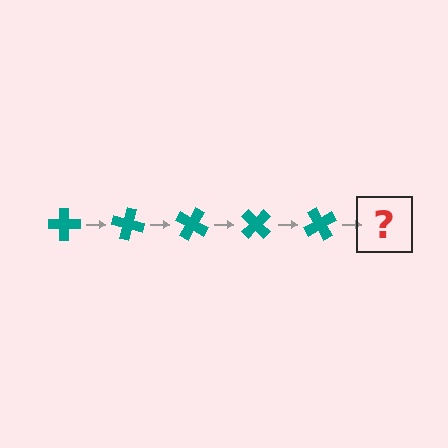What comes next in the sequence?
The next element should be a teal cross rotated 75 degrees.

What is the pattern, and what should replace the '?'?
The pattern is that the cross rotates 15 degrees each step. The '?' should be a teal cross rotated 75 degrees.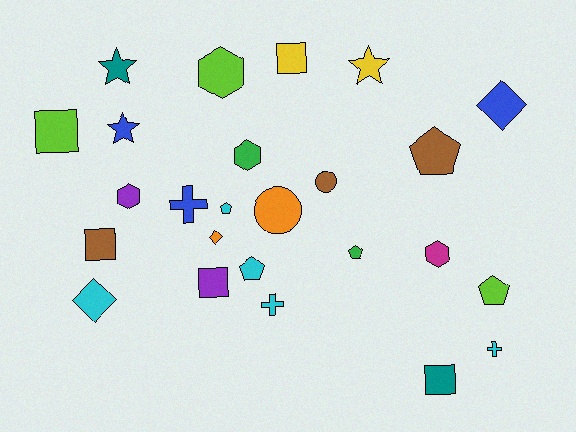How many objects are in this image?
There are 25 objects.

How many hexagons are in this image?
There are 4 hexagons.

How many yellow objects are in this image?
There are 2 yellow objects.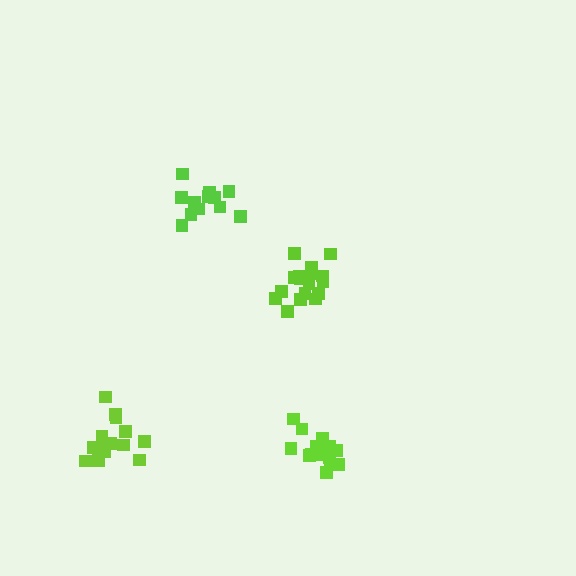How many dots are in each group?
Group 1: 17 dots, Group 2: 16 dots, Group 3: 16 dots, Group 4: 12 dots (61 total).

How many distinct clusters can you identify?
There are 4 distinct clusters.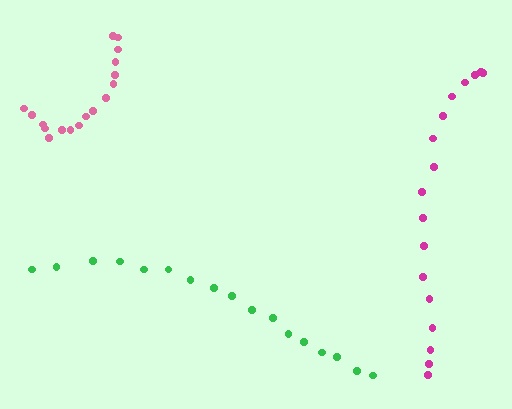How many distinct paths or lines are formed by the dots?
There are 3 distinct paths.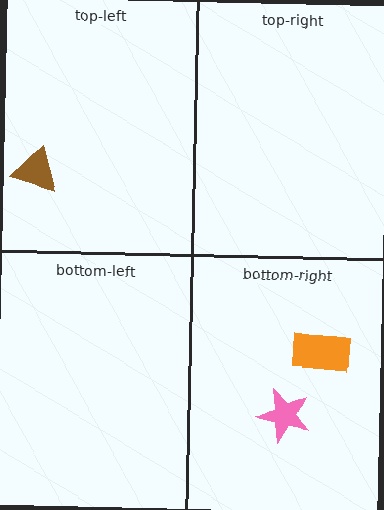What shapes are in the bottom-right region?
The orange rectangle, the pink star.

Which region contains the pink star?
The bottom-right region.